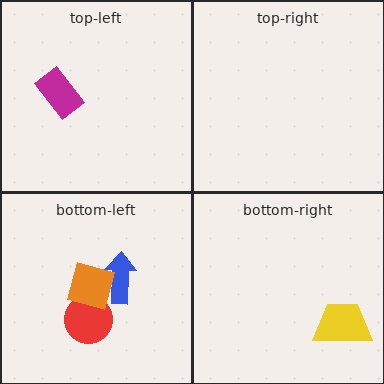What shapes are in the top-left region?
The magenta rectangle.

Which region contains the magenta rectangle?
The top-left region.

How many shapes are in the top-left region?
1.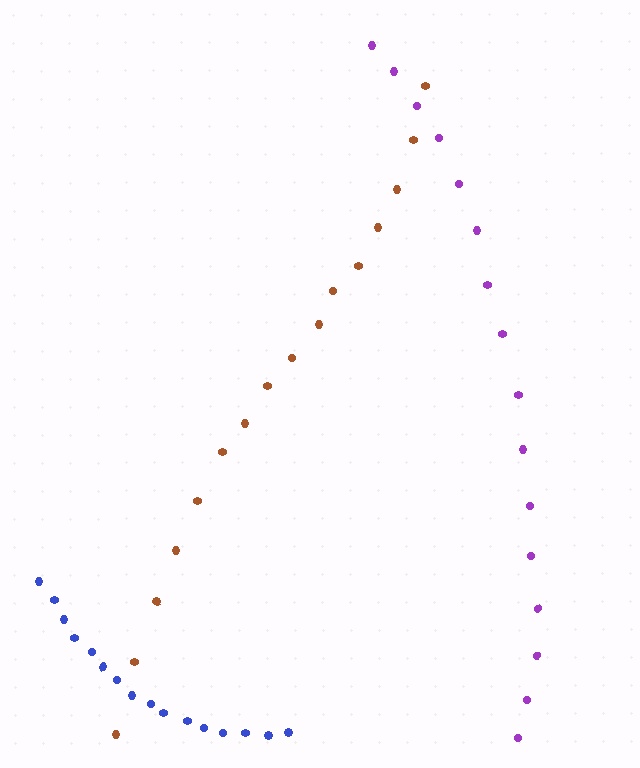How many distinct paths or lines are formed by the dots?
There are 3 distinct paths.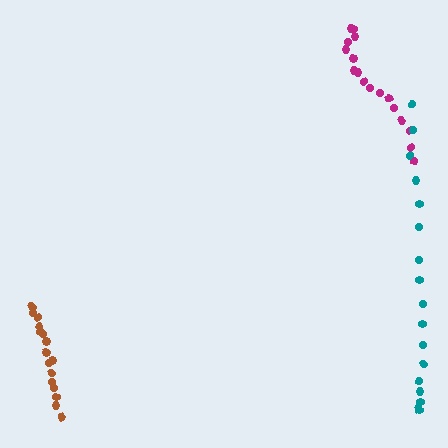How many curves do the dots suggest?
There are 3 distinct paths.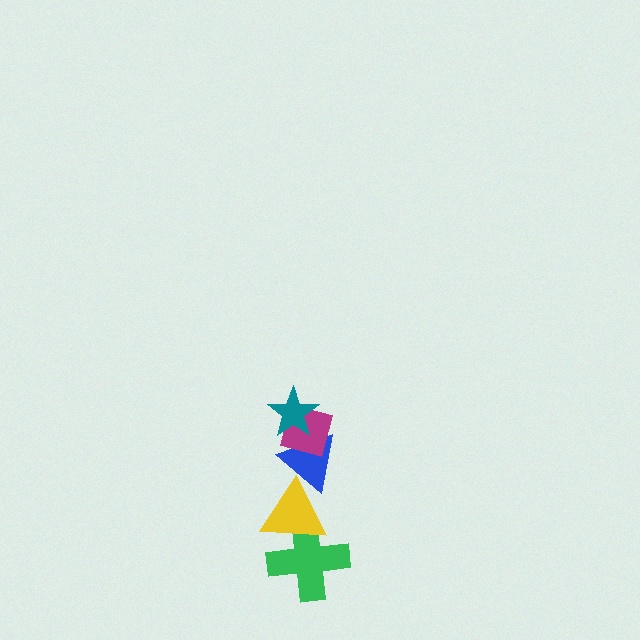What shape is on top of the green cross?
The yellow triangle is on top of the green cross.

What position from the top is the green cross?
The green cross is 5th from the top.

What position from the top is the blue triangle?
The blue triangle is 3rd from the top.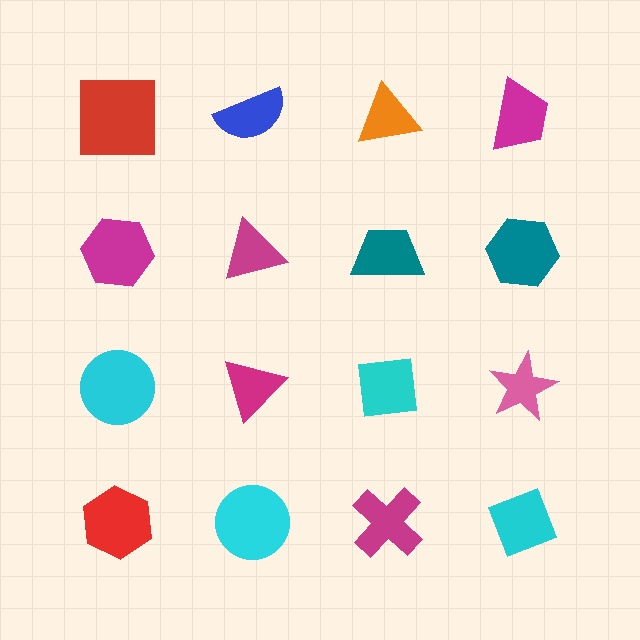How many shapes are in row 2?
4 shapes.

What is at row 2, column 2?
A magenta triangle.